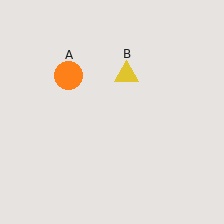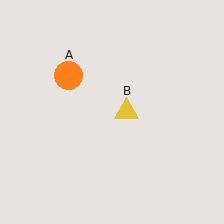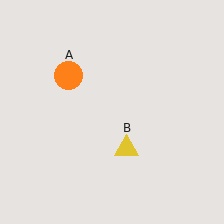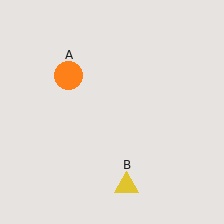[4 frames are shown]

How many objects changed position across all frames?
1 object changed position: yellow triangle (object B).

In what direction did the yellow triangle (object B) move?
The yellow triangle (object B) moved down.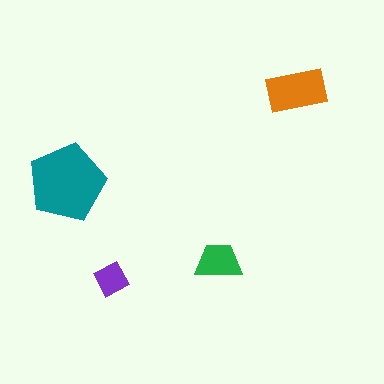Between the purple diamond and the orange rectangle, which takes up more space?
The orange rectangle.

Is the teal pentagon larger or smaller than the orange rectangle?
Larger.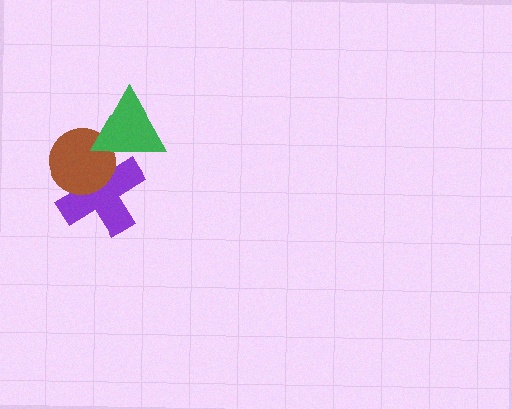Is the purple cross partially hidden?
Yes, it is partially covered by another shape.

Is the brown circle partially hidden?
Yes, it is partially covered by another shape.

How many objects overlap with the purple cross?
2 objects overlap with the purple cross.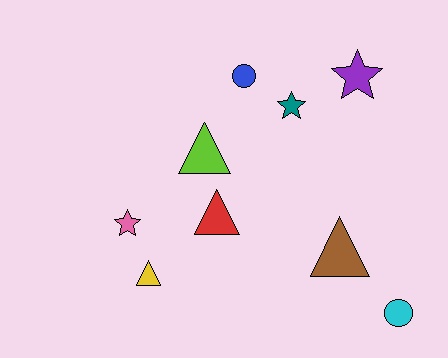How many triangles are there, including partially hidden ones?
There are 4 triangles.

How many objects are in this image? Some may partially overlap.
There are 9 objects.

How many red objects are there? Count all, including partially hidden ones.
There is 1 red object.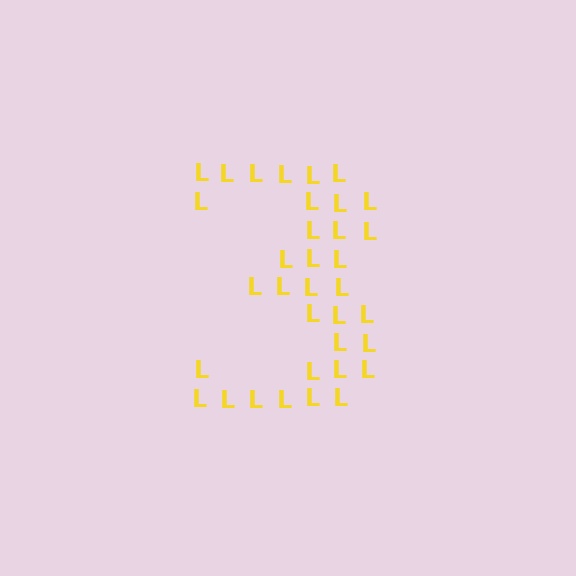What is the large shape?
The large shape is the digit 3.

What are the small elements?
The small elements are letter L's.